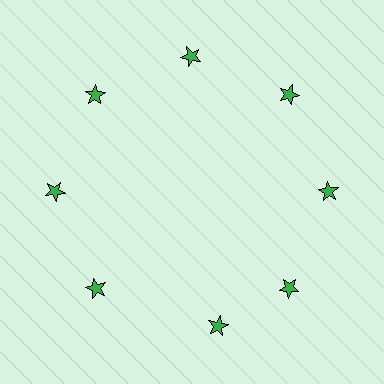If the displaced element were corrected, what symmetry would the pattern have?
It would have 8-fold rotational symmetry — the pattern would map onto itself every 45 degrees.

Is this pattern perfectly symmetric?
No. The 8 green stars are arranged in a ring, but one element near the 6 o'clock position is rotated out of alignment along the ring, breaking the 8-fold rotational symmetry.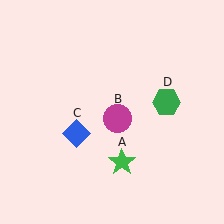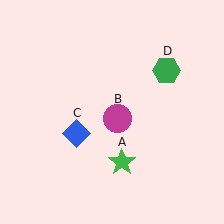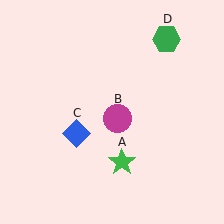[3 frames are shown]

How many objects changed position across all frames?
1 object changed position: green hexagon (object D).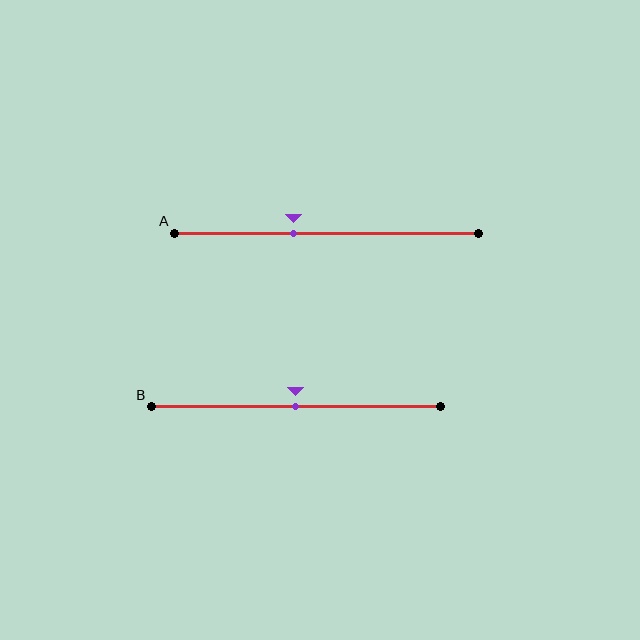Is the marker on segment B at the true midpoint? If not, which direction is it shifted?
Yes, the marker on segment B is at the true midpoint.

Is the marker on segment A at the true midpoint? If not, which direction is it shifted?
No, the marker on segment A is shifted to the left by about 11% of the segment length.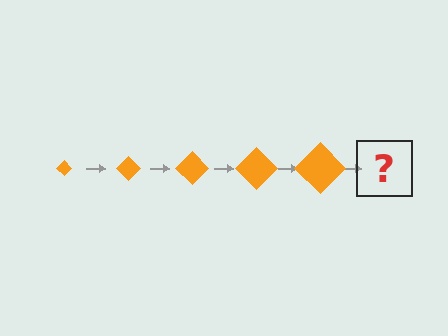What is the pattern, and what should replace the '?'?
The pattern is that the diamond gets progressively larger each step. The '?' should be an orange diamond, larger than the previous one.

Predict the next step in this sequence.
The next step is an orange diamond, larger than the previous one.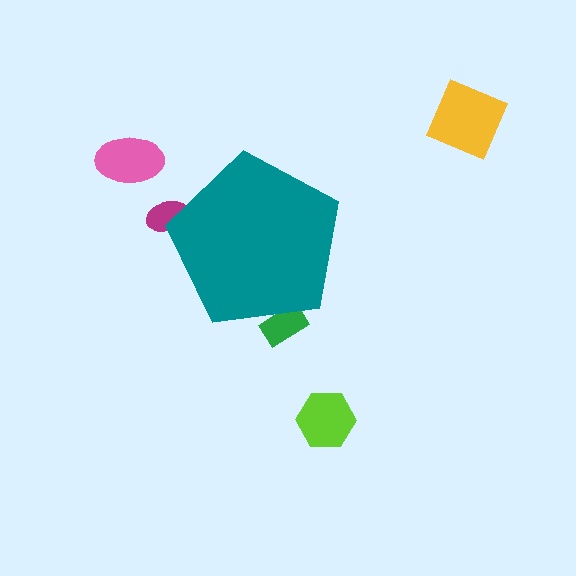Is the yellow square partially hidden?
No, the yellow square is fully visible.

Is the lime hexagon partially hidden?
No, the lime hexagon is fully visible.